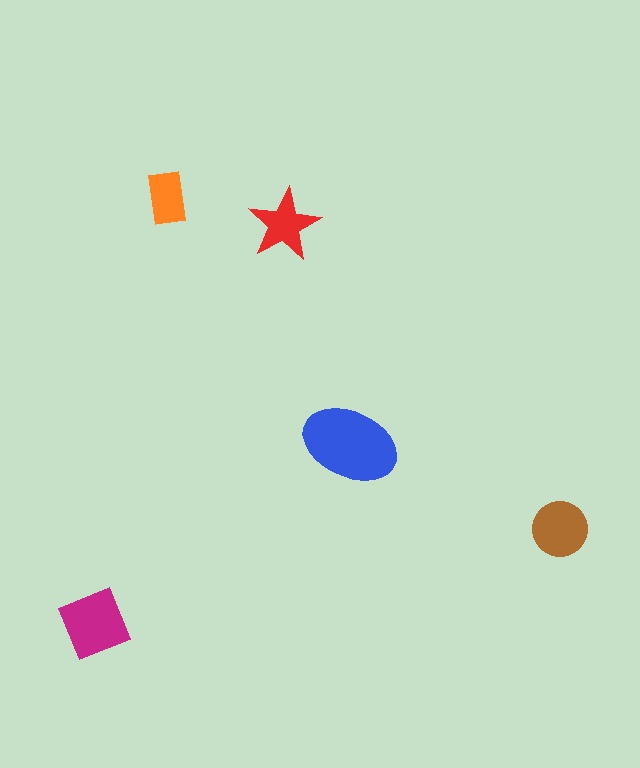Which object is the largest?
The blue ellipse.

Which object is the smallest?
The orange rectangle.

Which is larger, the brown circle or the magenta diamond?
The magenta diamond.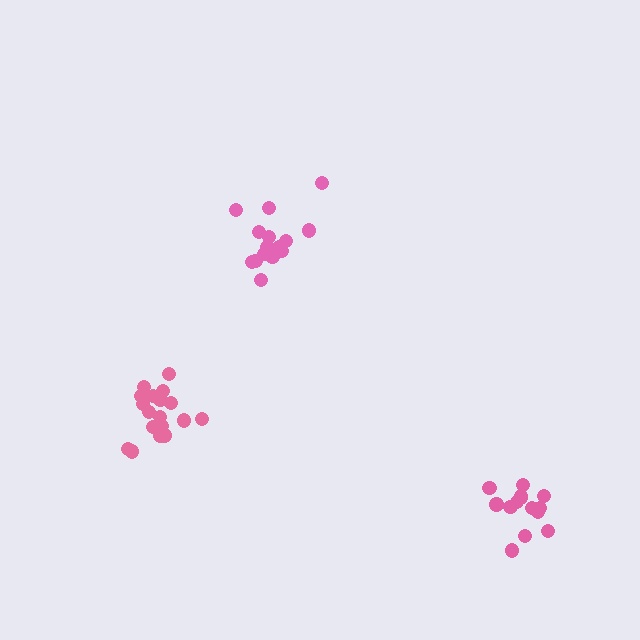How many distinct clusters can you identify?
There are 3 distinct clusters.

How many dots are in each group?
Group 1: 16 dots, Group 2: 19 dots, Group 3: 14 dots (49 total).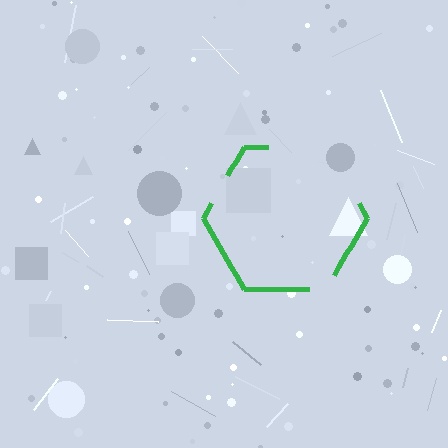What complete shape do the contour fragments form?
The contour fragments form a hexagon.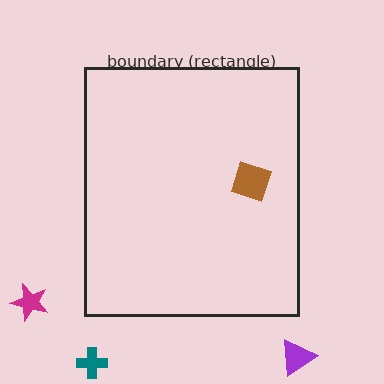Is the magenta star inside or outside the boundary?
Outside.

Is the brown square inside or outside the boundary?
Inside.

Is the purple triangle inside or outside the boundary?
Outside.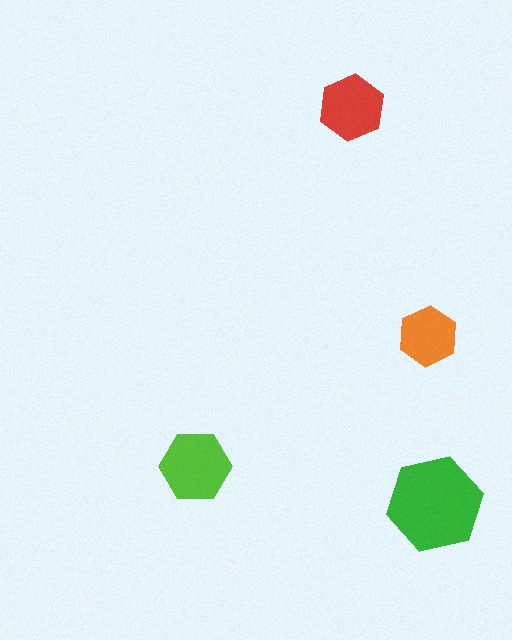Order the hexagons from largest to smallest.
the green one, the lime one, the red one, the orange one.